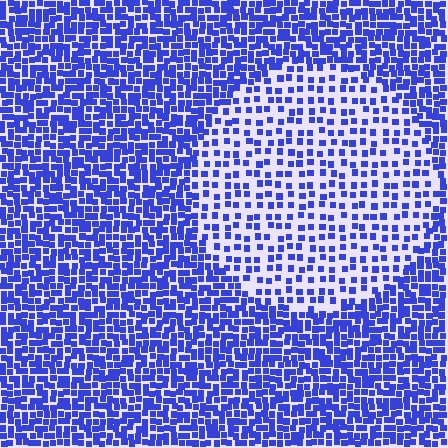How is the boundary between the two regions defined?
The boundary is defined by a change in element density (approximately 2.2x ratio). All elements are the same color, size, and shape.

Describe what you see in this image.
The image contains small blue elements arranged at two different densities. A circle-shaped region is visible where the elements are less densely packed than the surrounding area.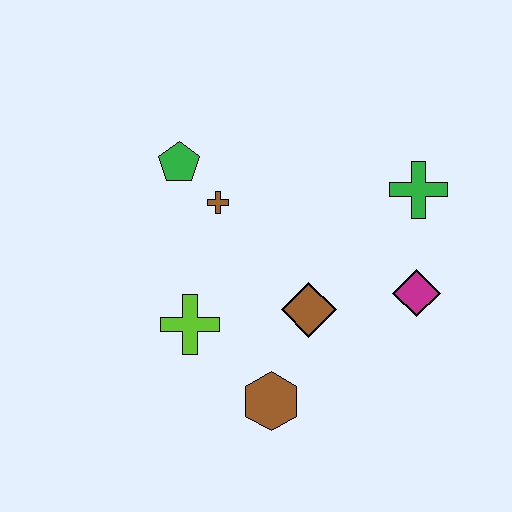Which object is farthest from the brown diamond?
The green pentagon is farthest from the brown diamond.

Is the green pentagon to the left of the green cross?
Yes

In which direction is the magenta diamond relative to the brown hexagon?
The magenta diamond is to the right of the brown hexagon.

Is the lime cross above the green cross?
No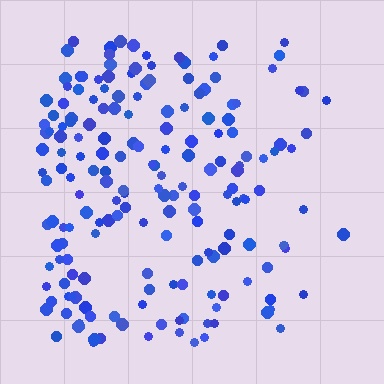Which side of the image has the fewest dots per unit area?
The right.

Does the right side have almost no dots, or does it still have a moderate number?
Still a moderate number, just noticeably fewer than the left.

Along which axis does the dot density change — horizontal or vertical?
Horizontal.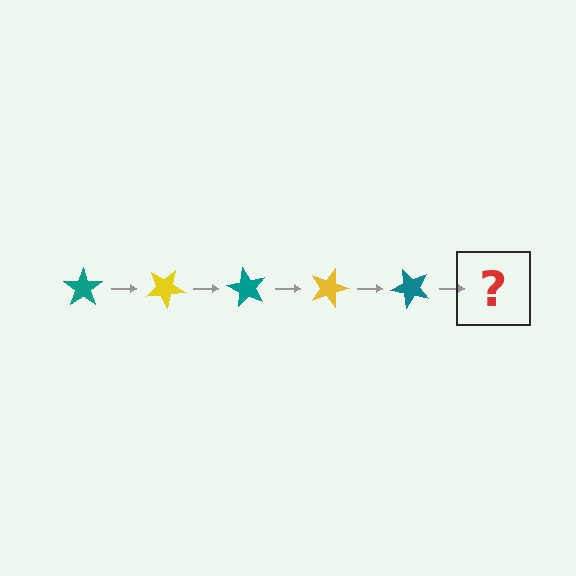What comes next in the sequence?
The next element should be a yellow star, rotated 150 degrees from the start.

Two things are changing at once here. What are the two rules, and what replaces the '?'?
The two rules are that it rotates 30 degrees each step and the color cycles through teal and yellow. The '?' should be a yellow star, rotated 150 degrees from the start.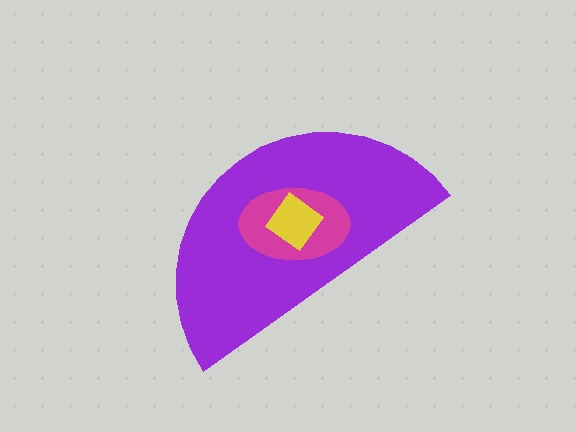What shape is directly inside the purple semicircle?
The magenta ellipse.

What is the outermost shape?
The purple semicircle.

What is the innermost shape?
The yellow diamond.